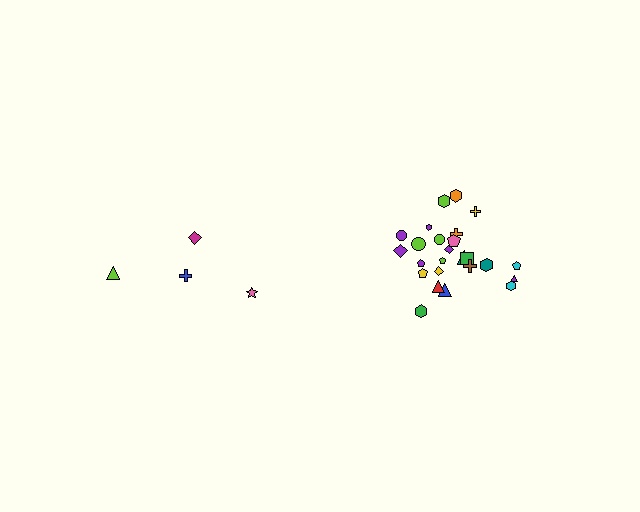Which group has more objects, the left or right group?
The right group.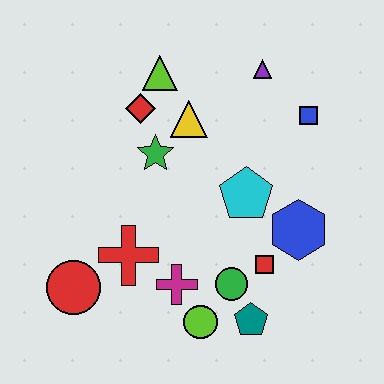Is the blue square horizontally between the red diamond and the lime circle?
No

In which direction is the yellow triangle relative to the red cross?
The yellow triangle is above the red cross.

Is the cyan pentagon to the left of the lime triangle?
No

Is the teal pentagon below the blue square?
Yes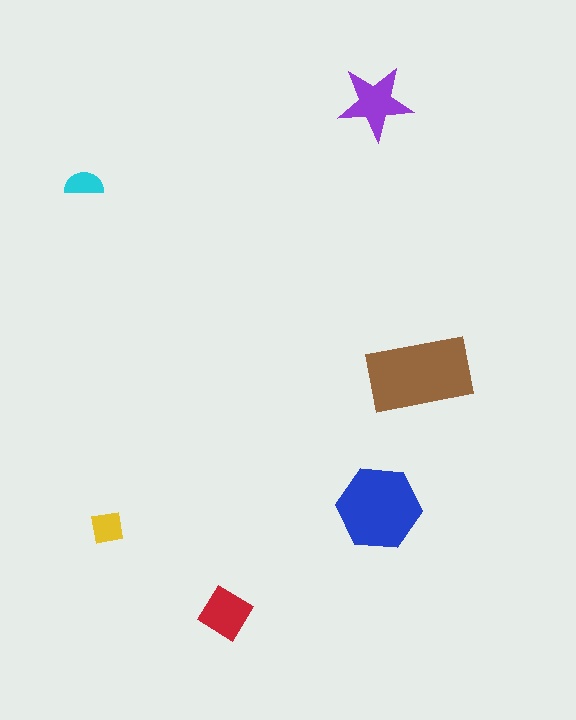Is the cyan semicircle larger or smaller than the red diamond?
Smaller.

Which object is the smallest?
The cyan semicircle.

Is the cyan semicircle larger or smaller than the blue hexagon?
Smaller.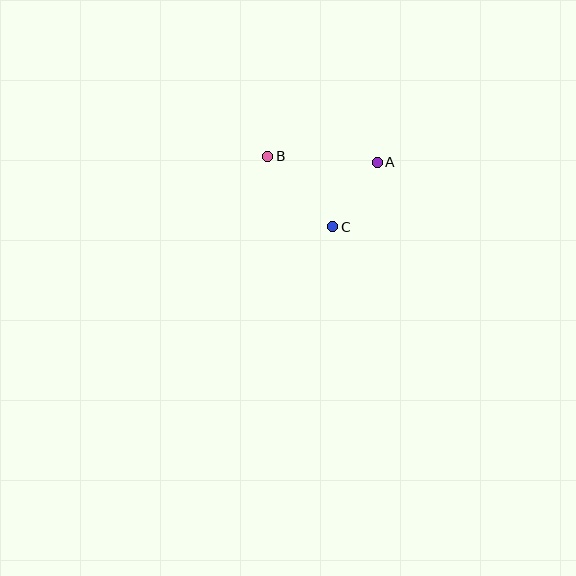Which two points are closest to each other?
Points A and C are closest to each other.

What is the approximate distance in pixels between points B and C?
The distance between B and C is approximately 96 pixels.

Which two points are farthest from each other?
Points A and B are farthest from each other.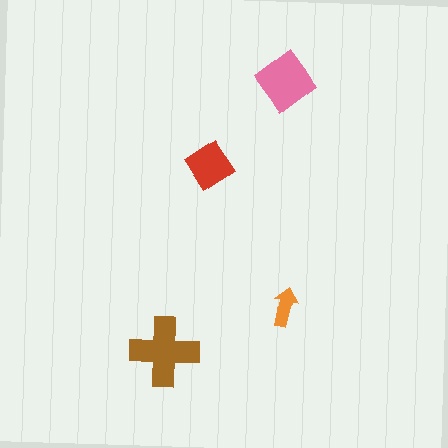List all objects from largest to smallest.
The brown cross, the pink diamond, the red diamond, the orange arrow.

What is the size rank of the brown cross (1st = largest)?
1st.